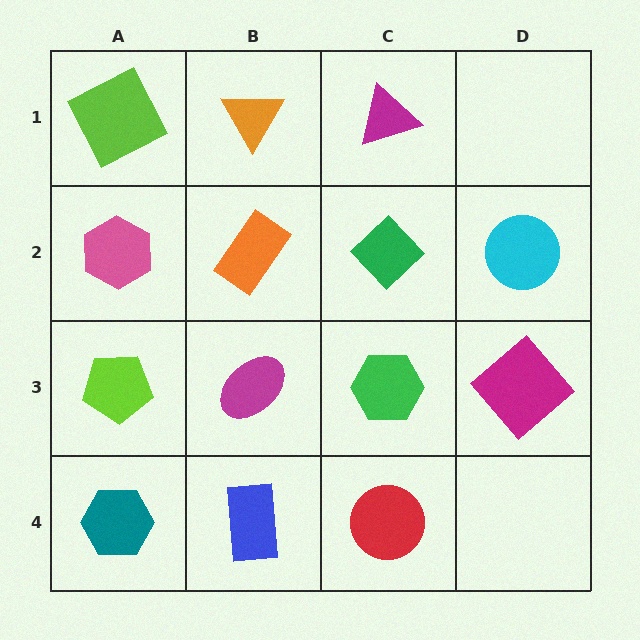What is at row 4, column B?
A blue rectangle.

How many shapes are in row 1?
3 shapes.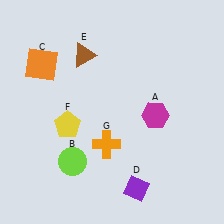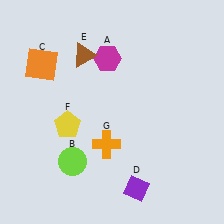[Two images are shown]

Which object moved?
The magenta hexagon (A) moved up.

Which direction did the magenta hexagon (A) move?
The magenta hexagon (A) moved up.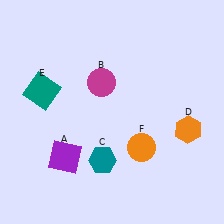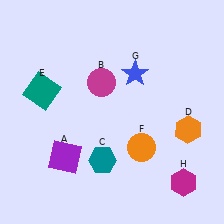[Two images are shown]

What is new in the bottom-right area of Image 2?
A magenta hexagon (H) was added in the bottom-right area of Image 2.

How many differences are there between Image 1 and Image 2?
There are 2 differences between the two images.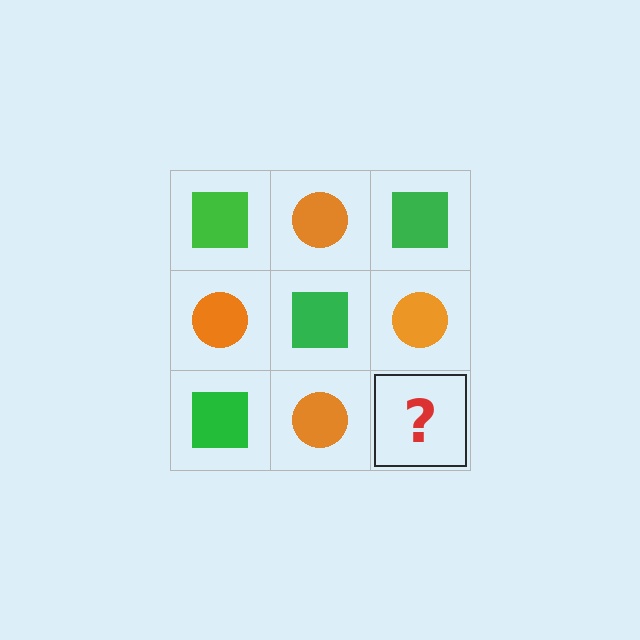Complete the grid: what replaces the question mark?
The question mark should be replaced with a green square.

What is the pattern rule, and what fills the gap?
The rule is that it alternates green square and orange circle in a checkerboard pattern. The gap should be filled with a green square.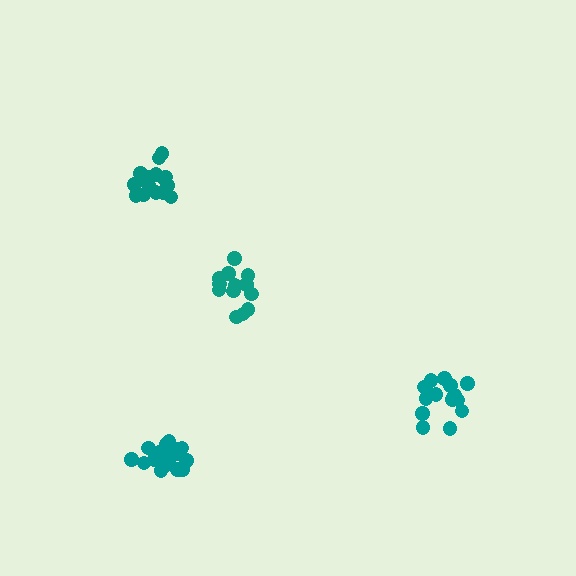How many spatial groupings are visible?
There are 4 spatial groupings.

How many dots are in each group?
Group 1: 18 dots, Group 2: 14 dots, Group 3: 16 dots, Group 4: 13 dots (61 total).